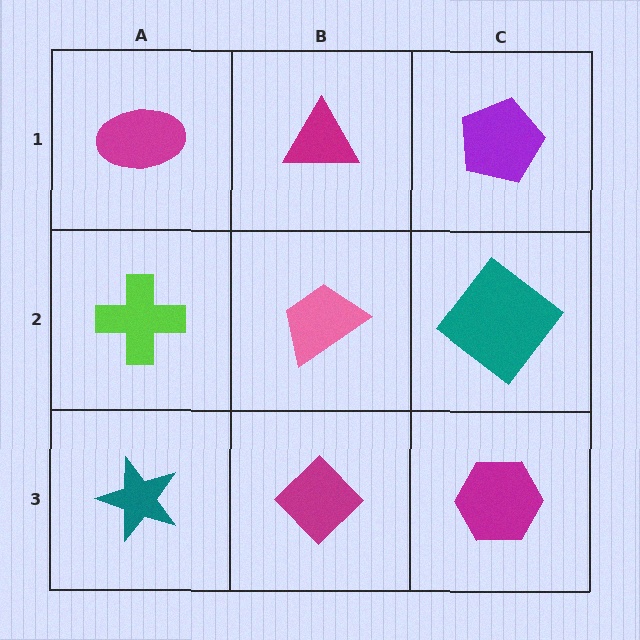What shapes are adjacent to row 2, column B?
A magenta triangle (row 1, column B), a magenta diamond (row 3, column B), a lime cross (row 2, column A), a teal diamond (row 2, column C).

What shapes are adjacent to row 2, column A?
A magenta ellipse (row 1, column A), a teal star (row 3, column A), a pink trapezoid (row 2, column B).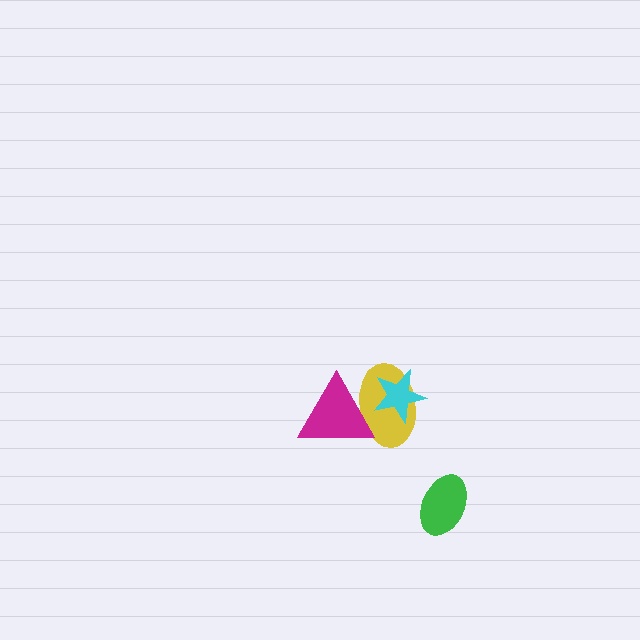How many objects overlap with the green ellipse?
0 objects overlap with the green ellipse.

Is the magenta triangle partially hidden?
No, no other shape covers it.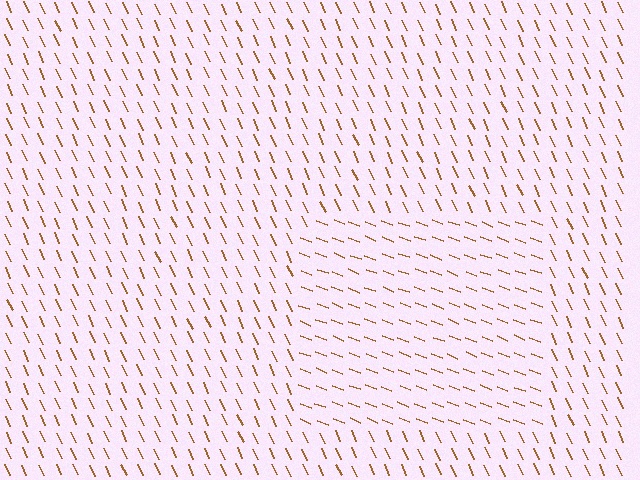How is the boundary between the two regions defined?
The boundary is defined purely by a change in line orientation (approximately 45 degrees difference). All lines are the same color and thickness.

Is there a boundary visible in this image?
Yes, there is a texture boundary formed by a change in line orientation.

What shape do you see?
I see a rectangle.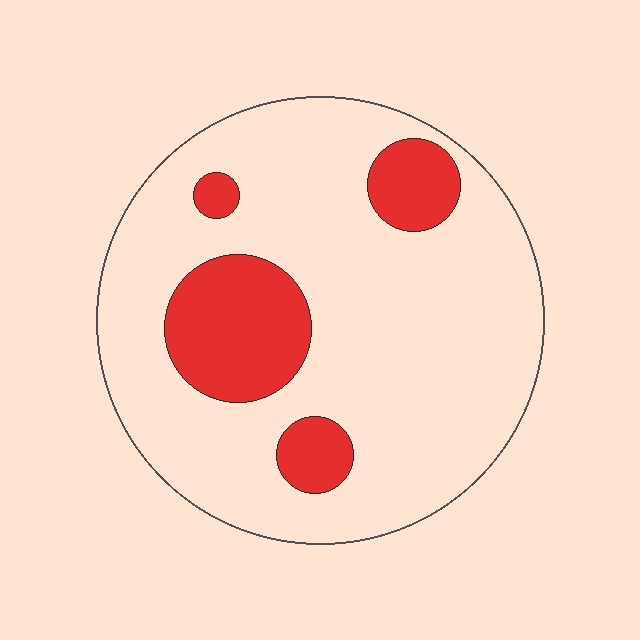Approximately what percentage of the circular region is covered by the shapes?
Approximately 20%.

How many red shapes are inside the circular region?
4.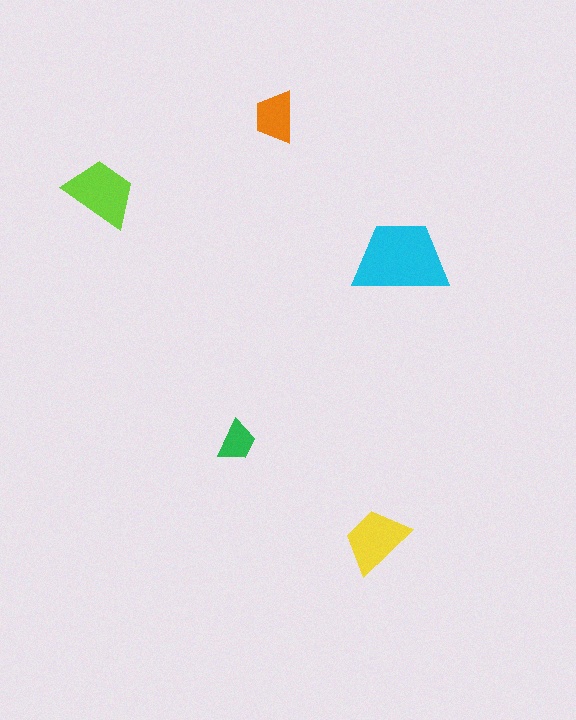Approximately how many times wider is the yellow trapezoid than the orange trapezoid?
About 1.5 times wider.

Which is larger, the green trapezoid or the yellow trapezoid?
The yellow one.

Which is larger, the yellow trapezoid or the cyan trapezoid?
The cyan one.